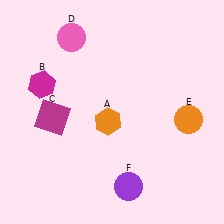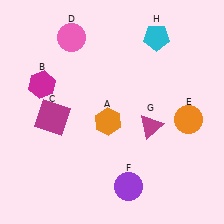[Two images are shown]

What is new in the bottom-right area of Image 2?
A magenta triangle (G) was added in the bottom-right area of Image 2.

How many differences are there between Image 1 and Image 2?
There are 2 differences between the two images.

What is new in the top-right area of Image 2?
A cyan pentagon (H) was added in the top-right area of Image 2.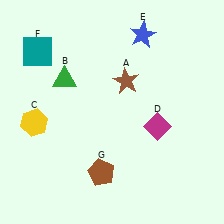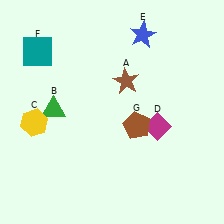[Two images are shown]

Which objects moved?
The objects that moved are: the green triangle (B), the brown pentagon (G).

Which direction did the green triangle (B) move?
The green triangle (B) moved down.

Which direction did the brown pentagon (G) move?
The brown pentagon (G) moved up.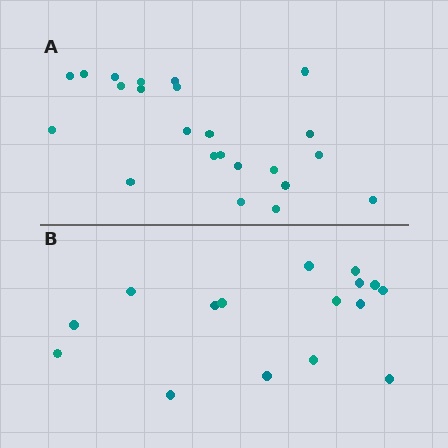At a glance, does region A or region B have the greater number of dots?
Region A (the top region) has more dots.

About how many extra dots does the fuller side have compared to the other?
Region A has roughly 8 or so more dots than region B.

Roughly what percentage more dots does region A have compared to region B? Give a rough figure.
About 45% more.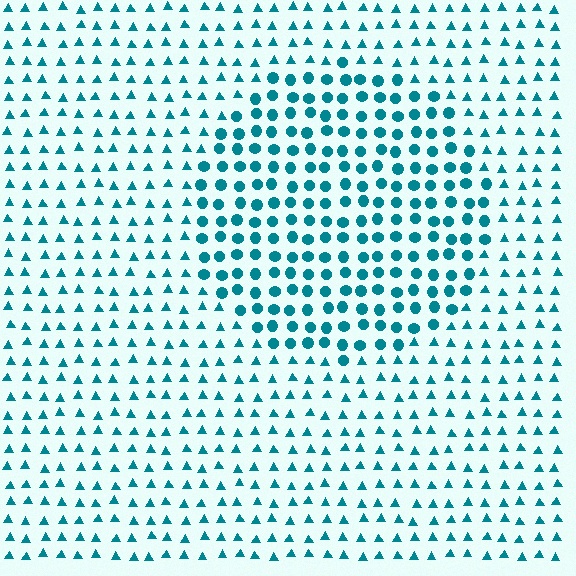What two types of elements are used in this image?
The image uses circles inside the circle region and triangles outside it.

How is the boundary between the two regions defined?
The boundary is defined by a change in element shape: circles inside vs. triangles outside. All elements share the same color and spacing.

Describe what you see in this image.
The image is filled with small teal elements arranged in a uniform grid. A circle-shaped region contains circles, while the surrounding area contains triangles. The boundary is defined purely by the change in element shape.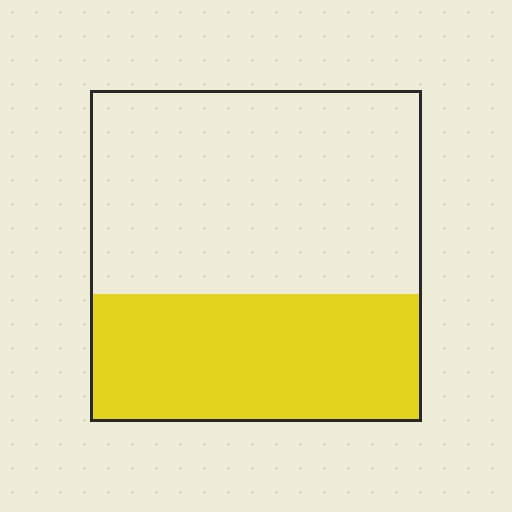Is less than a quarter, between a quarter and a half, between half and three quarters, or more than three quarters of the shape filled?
Between a quarter and a half.